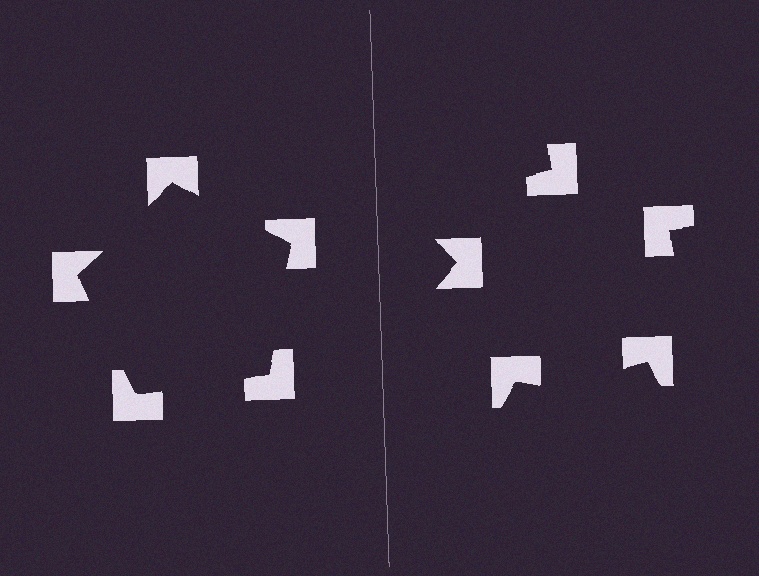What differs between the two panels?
The notched squares are positioned identically on both sides; only the wedge orientations differ. On the left they align to a pentagon; on the right they are misaligned.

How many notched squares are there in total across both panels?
10 — 5 on each side.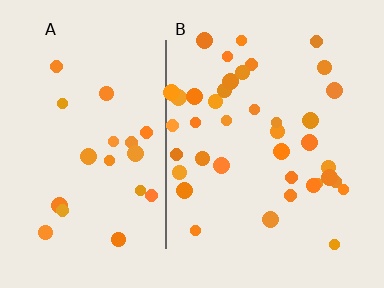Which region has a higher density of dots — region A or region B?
B (the right).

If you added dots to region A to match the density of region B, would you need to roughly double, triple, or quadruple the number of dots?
Approximately double.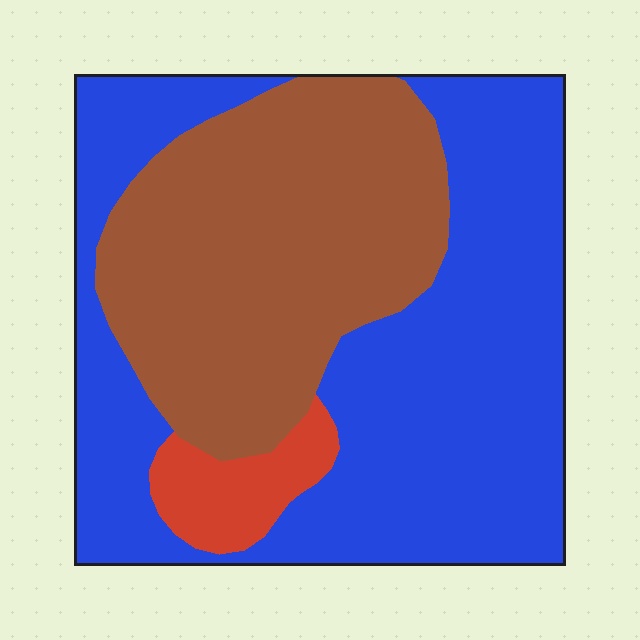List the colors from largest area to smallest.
From largest to smallest: blue, brown, red.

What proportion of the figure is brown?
Brown takes up between a quarter and a half of the figure.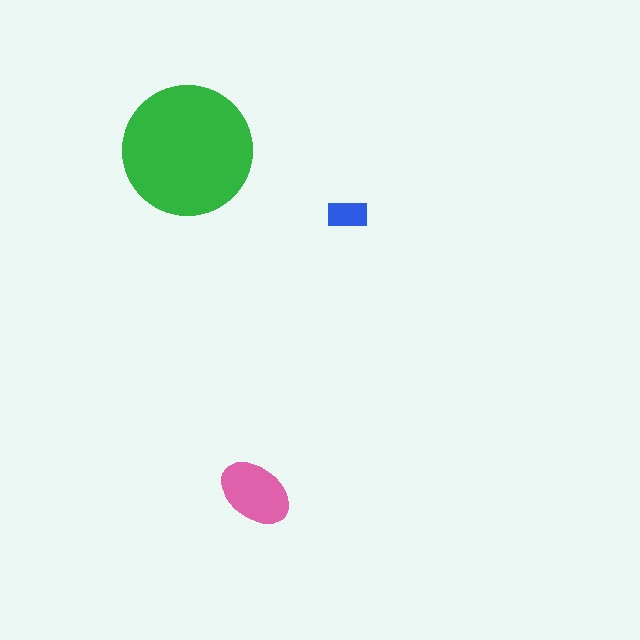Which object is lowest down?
The pink ellipse is bottommost.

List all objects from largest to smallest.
The green circle, the pink ellipse, the blue rectangle.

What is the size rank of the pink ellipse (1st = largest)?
2nd.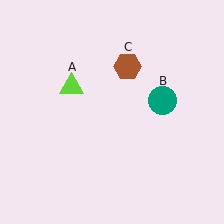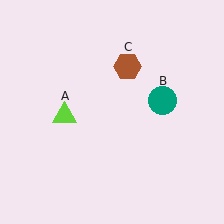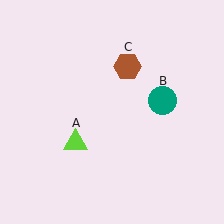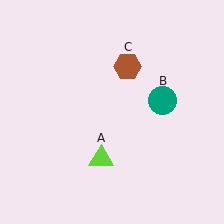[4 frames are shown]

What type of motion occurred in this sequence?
The lime triangle (object A) rotated counterclockwise around the center of the scene.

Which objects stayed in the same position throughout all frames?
Teal circle (object B) and brown hexagon (object C) remained stationary.